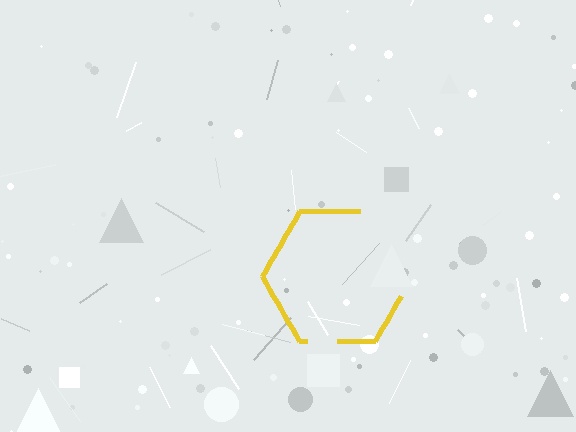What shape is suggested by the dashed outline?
The dashed outline suggests a hexagon.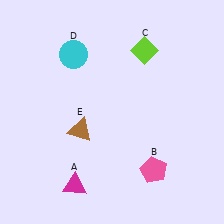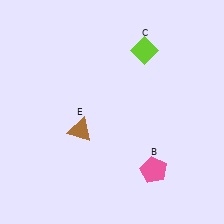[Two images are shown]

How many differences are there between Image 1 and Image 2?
There are 2 differences between the two images.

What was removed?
The magenta triangle (A), the cyan circle (D) were removed in Image 2.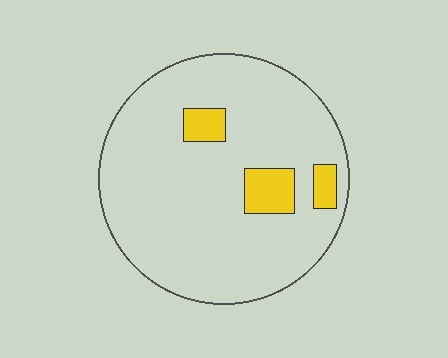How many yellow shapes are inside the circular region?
3.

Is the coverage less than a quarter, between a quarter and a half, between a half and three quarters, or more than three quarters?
Less than a quarter.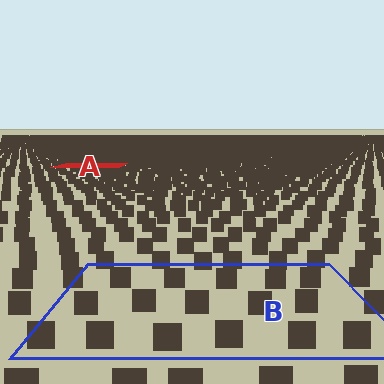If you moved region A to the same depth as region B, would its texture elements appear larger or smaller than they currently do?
They would appear larger. At a closer depth, the same texture elements are projected at a bigger on-screen size.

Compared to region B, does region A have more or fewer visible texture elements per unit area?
Region A has more texture elements per unit area — they are packed more densely because it is farther away.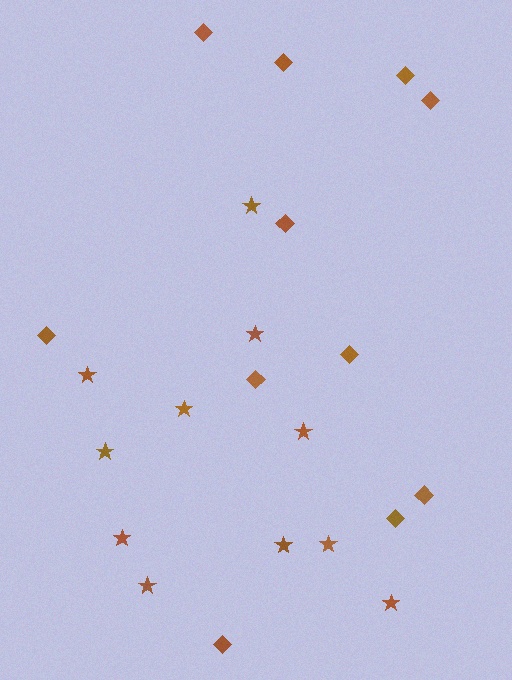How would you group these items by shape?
There are 2 groups: one group of diamonds (11) and one group of stars (11).